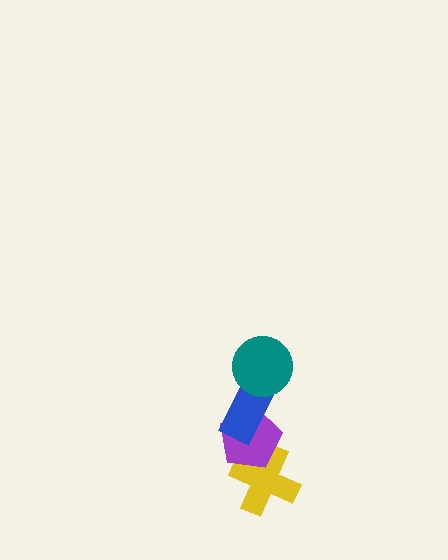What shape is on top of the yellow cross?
The purple pentagon is on top of the yellow cross.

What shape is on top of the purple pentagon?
The blue rectangle is on top of the purple pentagon.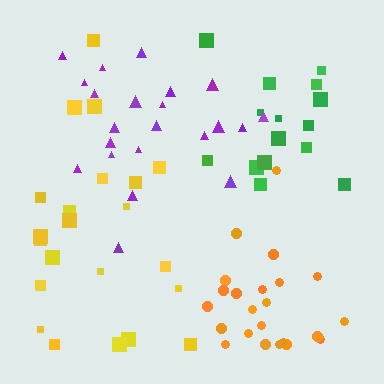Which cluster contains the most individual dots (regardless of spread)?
Orange (23).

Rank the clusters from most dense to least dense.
orange, purple, yellow, green.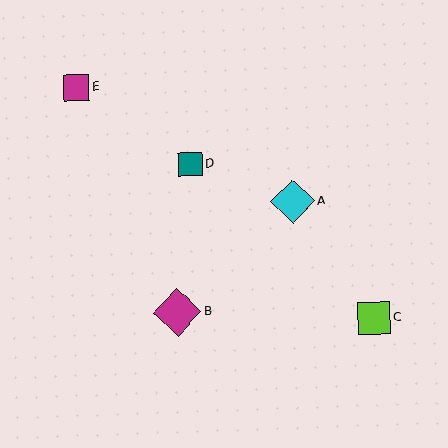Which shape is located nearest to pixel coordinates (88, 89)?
The magenta square (labeled E) at (76, 88) is nearest to that location.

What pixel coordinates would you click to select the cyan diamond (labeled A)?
Click at (293, 201) to select the cyan diamond A.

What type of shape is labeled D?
Shape D is a teal square.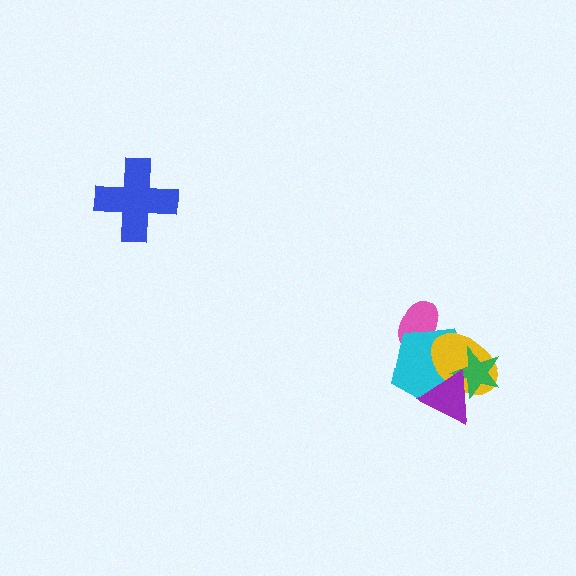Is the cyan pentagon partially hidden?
Yes, it is partially covered by another shape.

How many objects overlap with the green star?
3 objects overlap with the green star.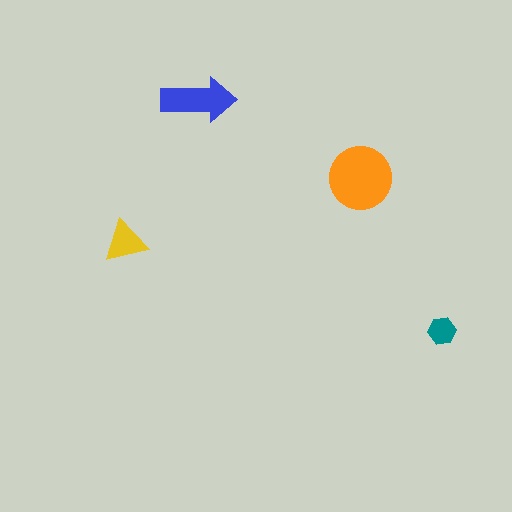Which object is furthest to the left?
The yellow triangle is leftmost.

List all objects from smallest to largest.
The teal hexagon, the yellow triangle, the blue arrow, the orange circle.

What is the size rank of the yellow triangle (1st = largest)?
3rd.